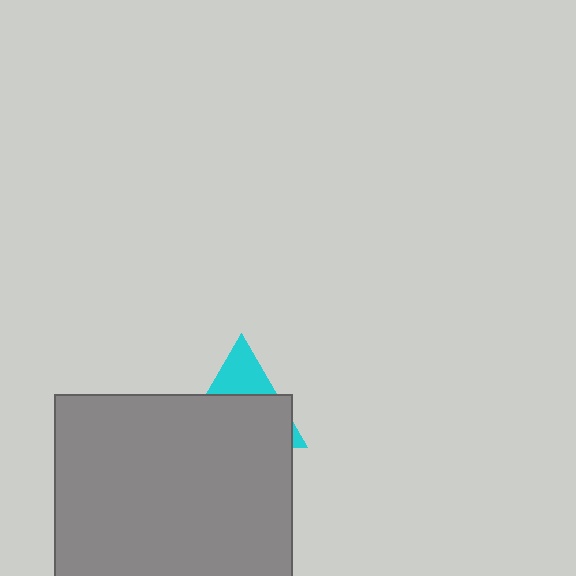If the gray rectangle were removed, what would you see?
You would see the complete cyan triangle.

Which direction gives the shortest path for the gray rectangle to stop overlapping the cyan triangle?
Moving down gives the shortest separation.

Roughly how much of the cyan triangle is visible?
A small part of it is visible (roughly 30%).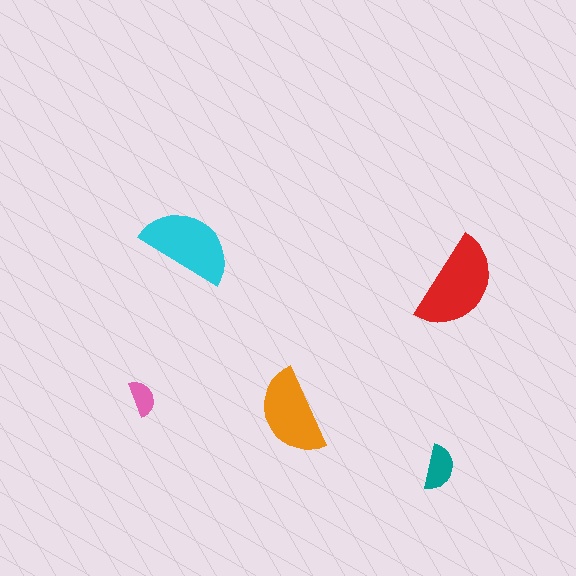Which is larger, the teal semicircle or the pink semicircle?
The teal one.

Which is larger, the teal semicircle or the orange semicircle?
The orange one.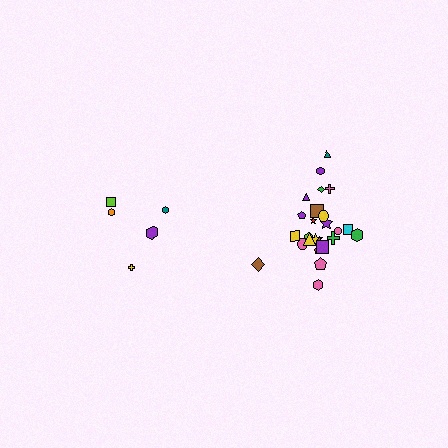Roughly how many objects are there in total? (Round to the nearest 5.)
Roughly 30 objects in total.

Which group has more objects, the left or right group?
The right group.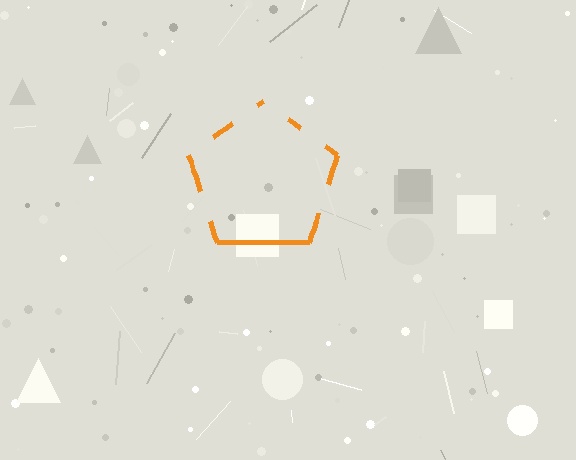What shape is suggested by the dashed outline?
The dashed outline suggests a pentagon.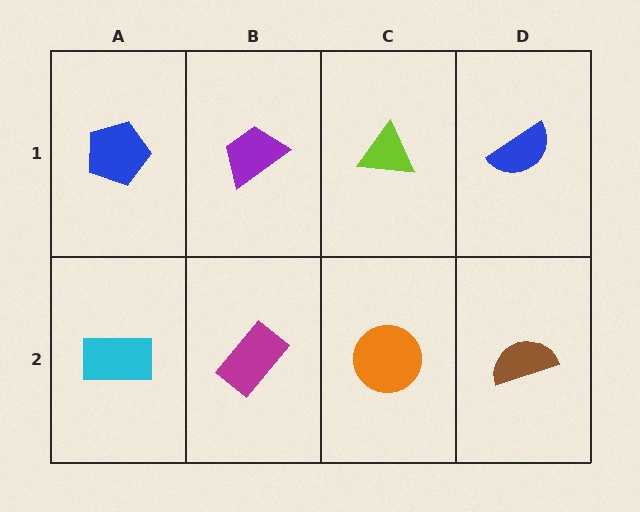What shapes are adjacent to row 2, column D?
A blue semicircle (row 1, column D), an orange circle (row 2, column C).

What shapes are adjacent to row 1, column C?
An orange circle (row 2, column C), a purple trapezoid (row 1, column B), a blue semicircle (row 1, column D).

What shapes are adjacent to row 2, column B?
A purple trapezoid (row 1, column B), a cyan rectangle (row 2, column A), an orange circle (row 2, column C).